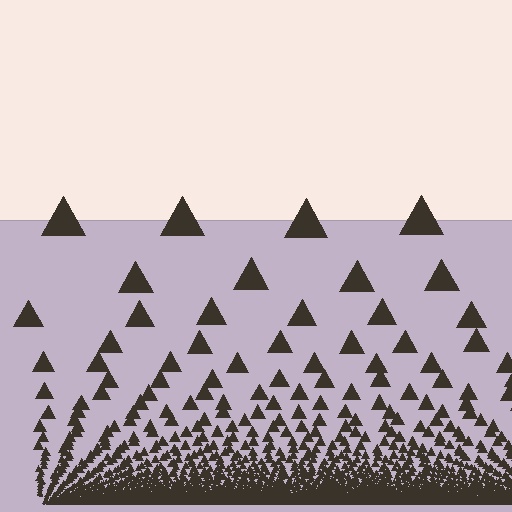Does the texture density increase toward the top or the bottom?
Density increases toward the bottom.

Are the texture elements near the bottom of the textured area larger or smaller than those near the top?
Smaller. The gradient is inverted — elements near the bottom are smaller and denser.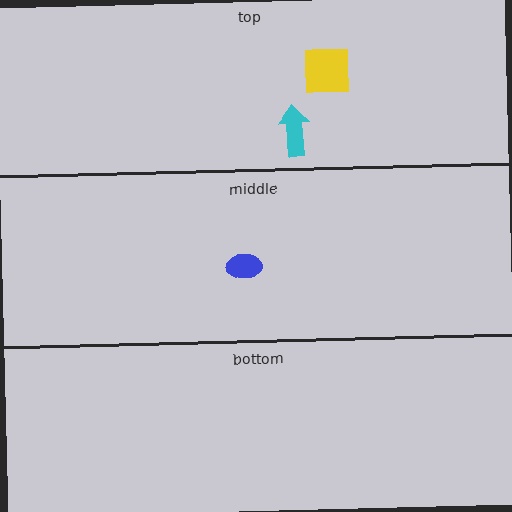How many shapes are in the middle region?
1.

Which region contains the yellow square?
The top region.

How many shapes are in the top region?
2.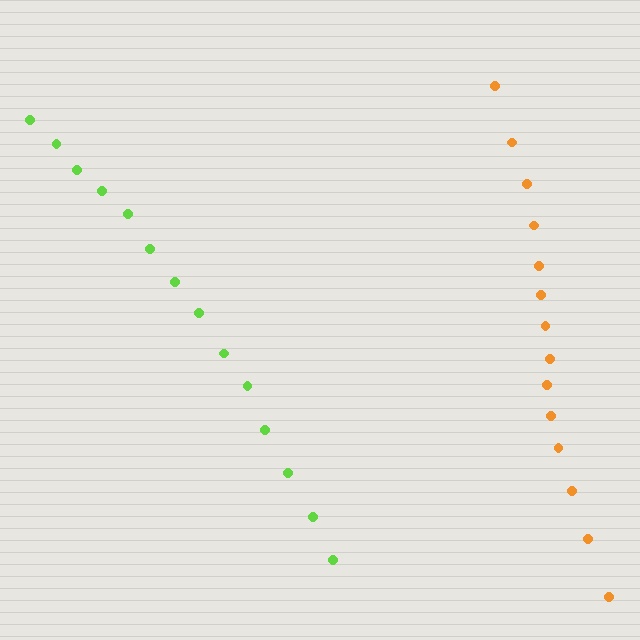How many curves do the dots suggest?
There are 2 distinct paths.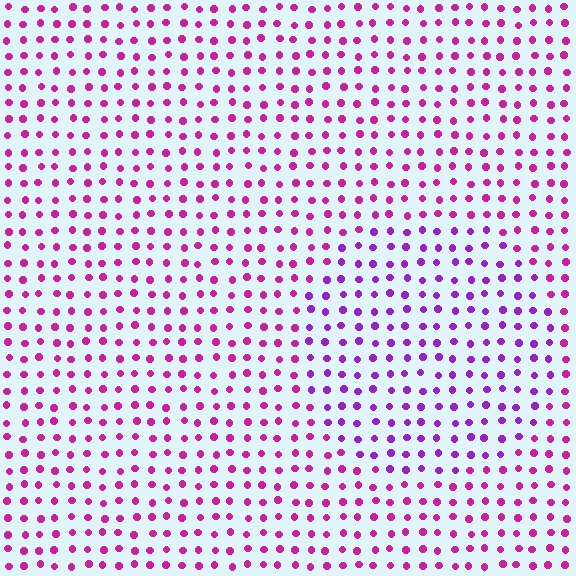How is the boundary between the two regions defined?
The boundary is defined purely by a slight shift in hue (about 32 degrees). Spacing, size, and orientation are identical on both sides.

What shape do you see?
I see a circle.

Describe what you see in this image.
The image is filled with small magenta elements in a uniform arrangement. A circle-shaped region is visible where the elements are tinted to a slightly different hue, forming a subtle color boundary.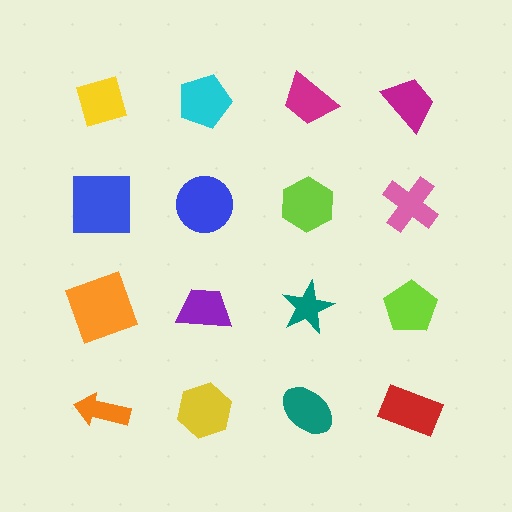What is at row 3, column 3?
A teal star.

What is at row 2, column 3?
A lime hexagon.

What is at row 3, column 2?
A purple trapezoid.